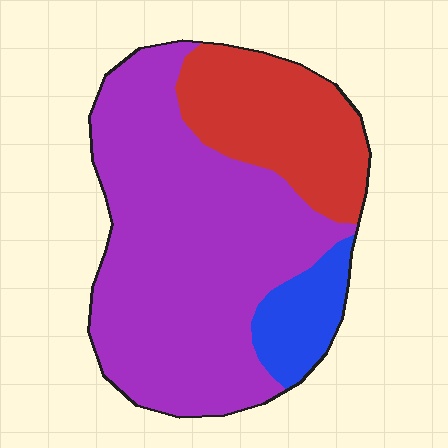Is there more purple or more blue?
Purple.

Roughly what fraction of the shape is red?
Red takes up about one quarter (1/4) of the shape.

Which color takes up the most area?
Purple, at roughly 65%.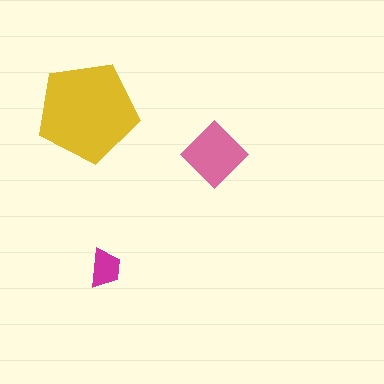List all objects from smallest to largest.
The magenta trapezoid, the pink diamond, the yellow pentagon.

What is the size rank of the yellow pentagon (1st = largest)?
1st.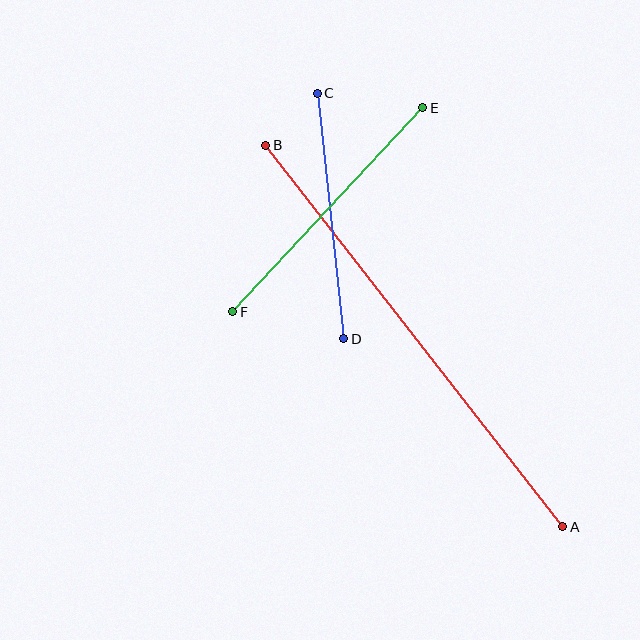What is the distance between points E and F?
The distance is approximately 279 pixels.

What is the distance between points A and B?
The distance is approximately 484 pixels.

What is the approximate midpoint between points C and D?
The midpoint is at approximately (331, 216) pixels.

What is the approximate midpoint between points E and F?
The midpoint is at approximately (328, 210) pixels.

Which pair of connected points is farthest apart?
Points A and B are farthest apart.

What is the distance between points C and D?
The distance is approximately 247 pixels.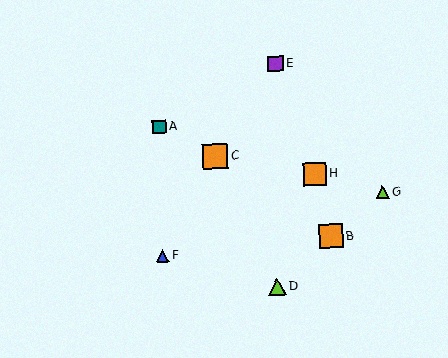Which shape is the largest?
The orange square (labeled C) is the largest.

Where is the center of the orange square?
The center of the orange square is at (215, 156).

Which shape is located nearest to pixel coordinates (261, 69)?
The purple square (labeled E) at (276, 64) is nearest to that location.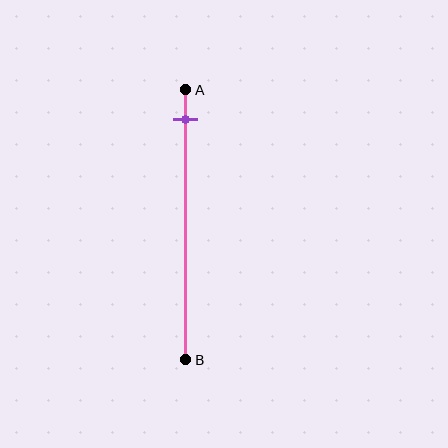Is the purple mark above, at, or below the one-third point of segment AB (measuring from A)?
The purple mark is above the one-third point of segment AB.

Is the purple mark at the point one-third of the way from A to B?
No, the mark is at about 10% from A, not at the 33% one-third point.